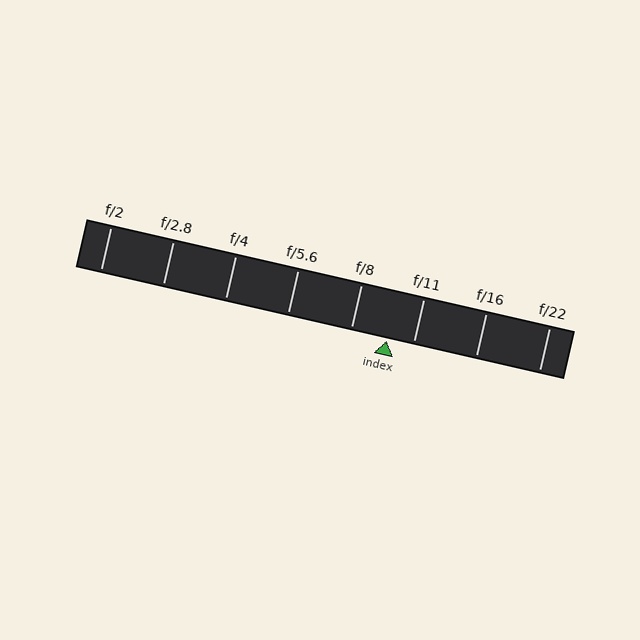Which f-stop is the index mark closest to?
The index mark is closest to f/11.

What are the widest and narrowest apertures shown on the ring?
The widest aperture shown is f/2 and the narrowest is f/22.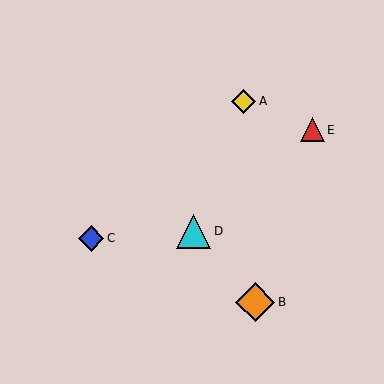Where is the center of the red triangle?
The center of the red triangle is at (312, 130).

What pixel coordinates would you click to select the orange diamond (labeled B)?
Click at (255, 302) to select the orange diamond B.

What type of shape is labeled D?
Shape D is a cyan triangle.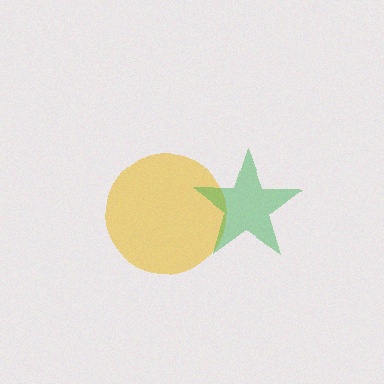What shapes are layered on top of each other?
The layered shapes are: a yellow circle, a green star.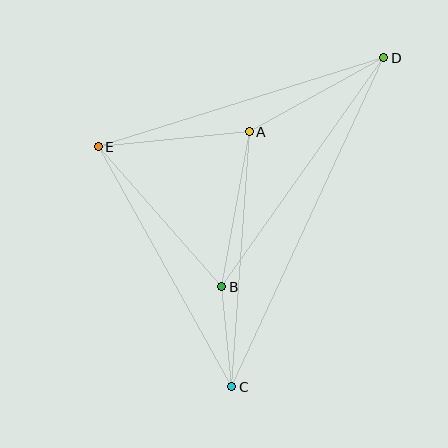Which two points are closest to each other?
Points B and C are closest to each other.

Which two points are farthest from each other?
Points C and D are farthest from each other.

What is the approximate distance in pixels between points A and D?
The distance between A and D is approximately 153 pixels.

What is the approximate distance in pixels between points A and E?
The distance between A and E is approximately 152 pixels.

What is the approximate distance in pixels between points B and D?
The distance between B and D is approximately 280 pixels.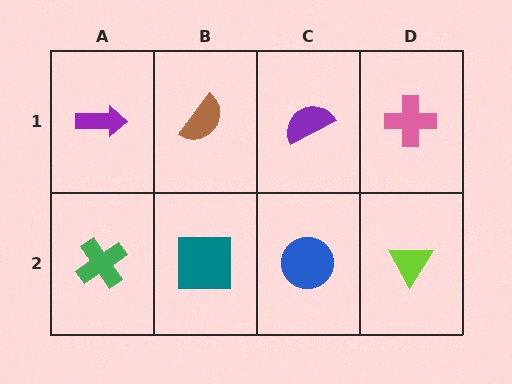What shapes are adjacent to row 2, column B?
A brown semicircle (row 1, column B), a green cross (row 2, column A), a blue circle (row 2, column C).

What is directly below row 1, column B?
A teal square.